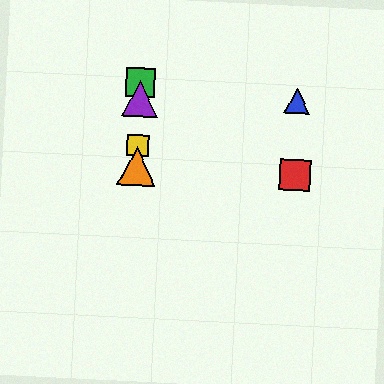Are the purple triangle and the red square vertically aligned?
No, the purple triangle is at x≈140 and the red square is at x≈295.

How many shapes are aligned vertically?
4 shapes (the green square, the yellow square, the purple triangle, the orange triangle) are aligned vertically.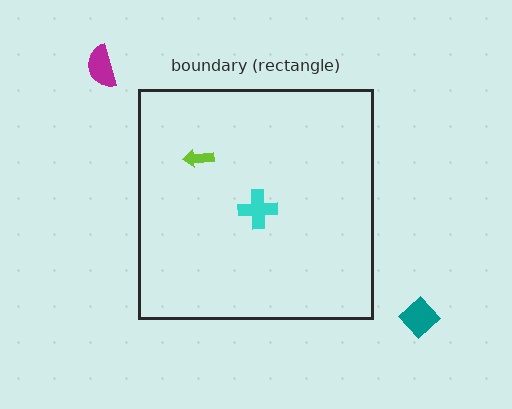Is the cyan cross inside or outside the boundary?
Inside.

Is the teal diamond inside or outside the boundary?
Outside.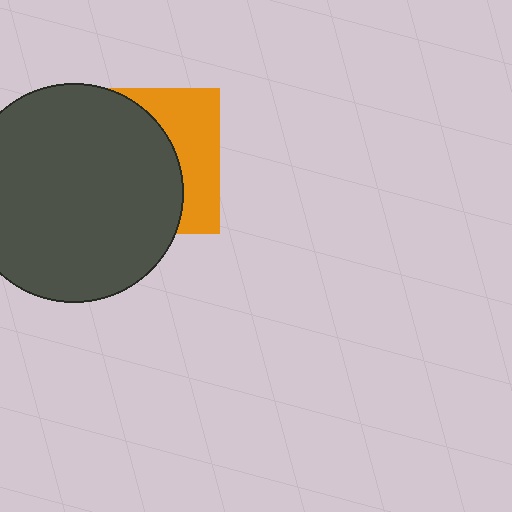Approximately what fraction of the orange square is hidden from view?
Roughly 64% of the orange square is hidden behind the dark gray circle.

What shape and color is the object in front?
The object in front is a dark gray circle.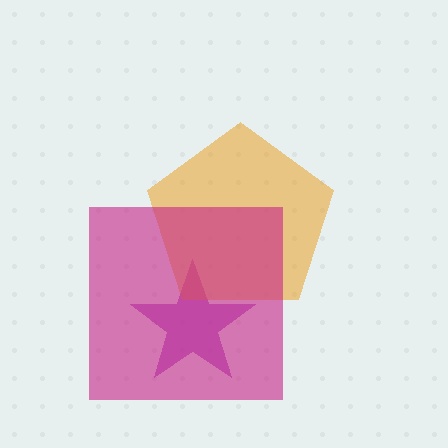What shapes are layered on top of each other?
The layered shapes are: a purple star, an orange pentagon, a magenta square.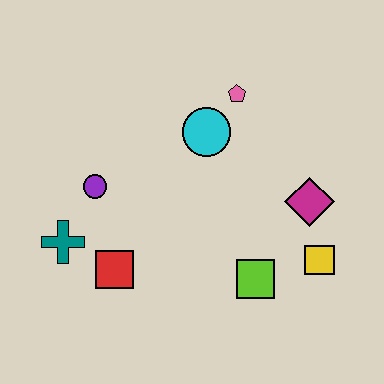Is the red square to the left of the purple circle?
No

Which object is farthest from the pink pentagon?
The teal cross is farthest from the pink pentagon.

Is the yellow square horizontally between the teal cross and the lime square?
No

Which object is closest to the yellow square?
The magenta diamond is closest to the yellow square.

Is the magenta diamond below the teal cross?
No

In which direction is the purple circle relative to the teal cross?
The purple circle is above the teal cross.